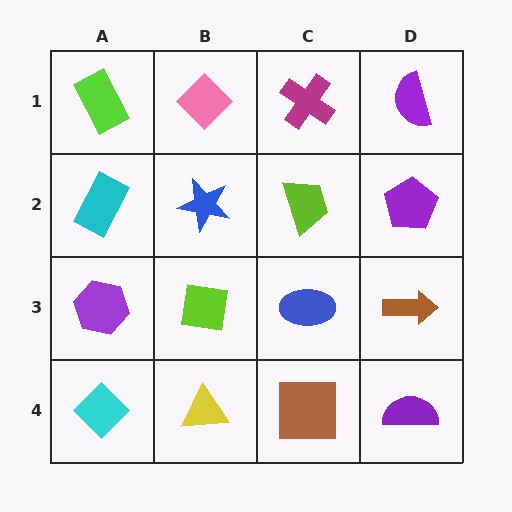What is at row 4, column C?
A brown square.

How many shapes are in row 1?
4 shapes.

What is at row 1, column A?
A lime rectangle.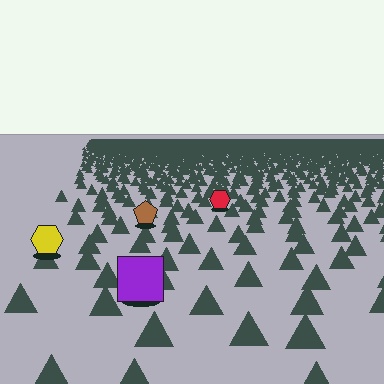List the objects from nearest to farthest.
From nearest to farthest: the purple square, the yellow hexagon, the brown pentagon, the red hexagon.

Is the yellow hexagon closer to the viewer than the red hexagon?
Yes. The yellow hexagon is closer — you can tell from the texture gradient: the ground texture is coarser near it.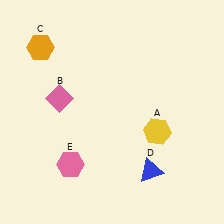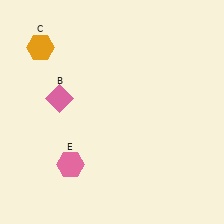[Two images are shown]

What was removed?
The blue triangle (D), the yellow hexagon (A) were removed in Image 2.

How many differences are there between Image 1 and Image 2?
There are 2 differences between the two images.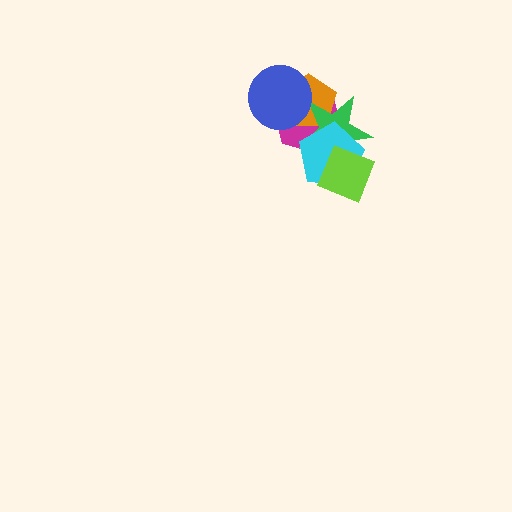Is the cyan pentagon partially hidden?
Yes, it is partially covered by another shape.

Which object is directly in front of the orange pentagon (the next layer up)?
The green star is directly in front of the orange pentagon.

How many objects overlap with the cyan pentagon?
3 objects overlap with the cyan pentagon.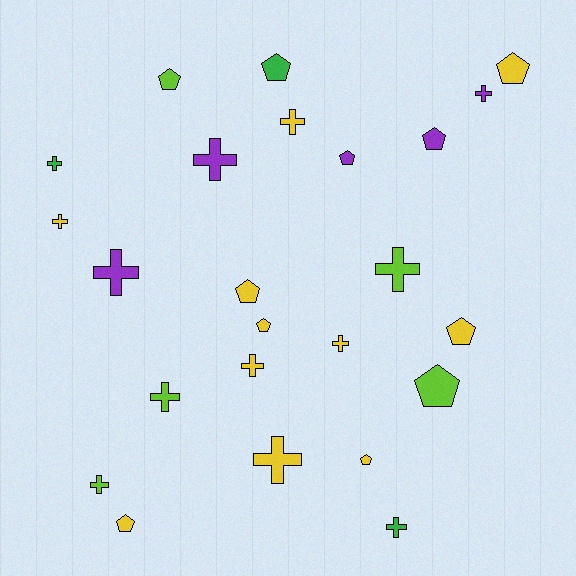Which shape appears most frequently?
Cross, with 13 objects.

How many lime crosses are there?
There are 3 lime crosses.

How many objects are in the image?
There are 24 objects.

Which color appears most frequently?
Yellow, with 11 objects.